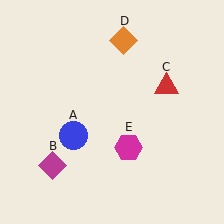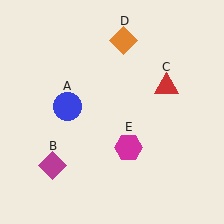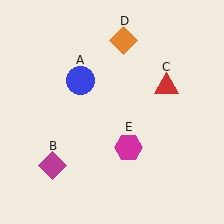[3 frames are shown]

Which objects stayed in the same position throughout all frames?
Magenta diamond (object B) and red triangle (object C) and orange diamond (object D) and magenta hexagon (object E) remained stationary.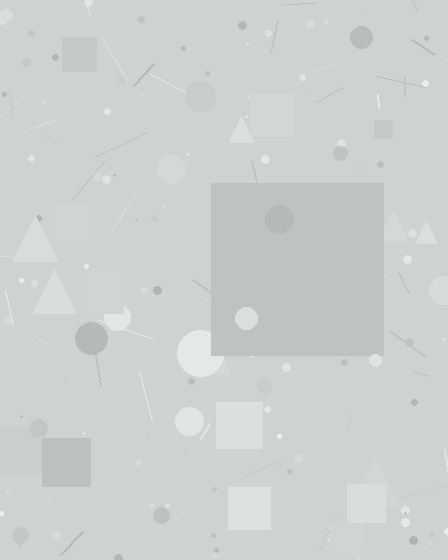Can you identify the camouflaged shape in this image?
The camouflaged shape is a square.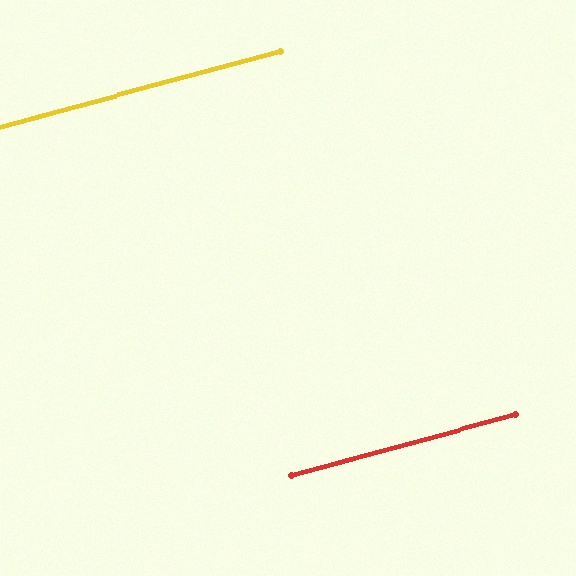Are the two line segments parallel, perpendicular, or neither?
Parallel — their directions differ by only 0.0°.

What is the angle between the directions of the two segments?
Approximately 0 degrees.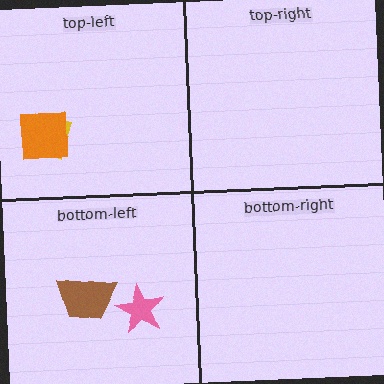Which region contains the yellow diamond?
The top-left region.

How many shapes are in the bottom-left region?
2.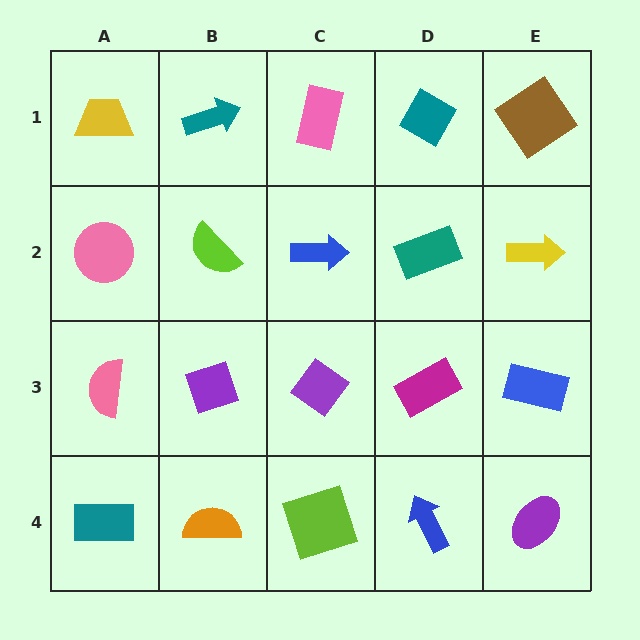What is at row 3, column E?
A blue rectangle.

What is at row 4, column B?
An orange semicircle.